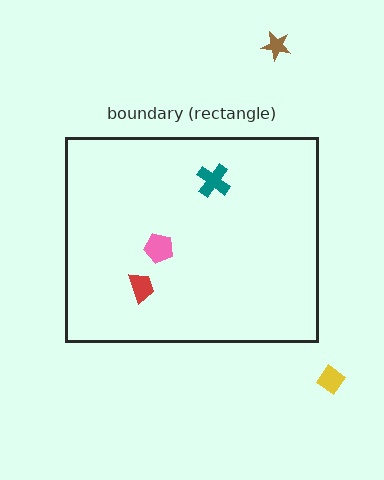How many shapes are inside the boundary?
3 inside, 2 outside.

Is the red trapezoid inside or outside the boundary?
Inside.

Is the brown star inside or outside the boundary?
Outside.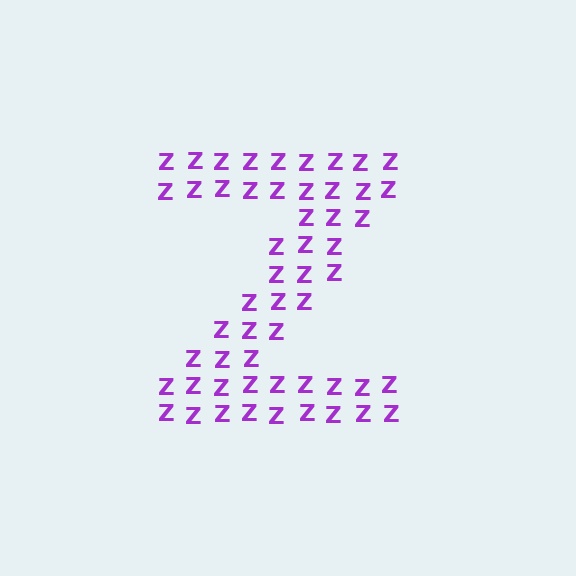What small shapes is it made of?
It is made of small letter Z's.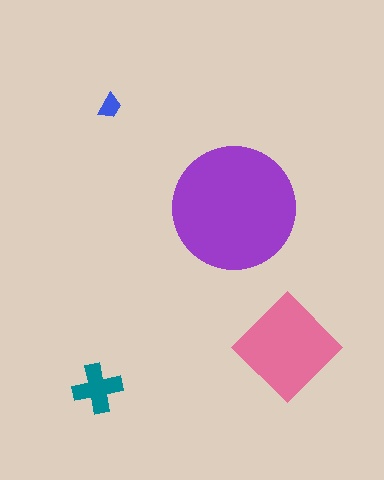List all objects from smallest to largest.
The blue trapezoid, the teal cross, the pink diamond, the purple circle.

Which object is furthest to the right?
The pink diamond is rightmost.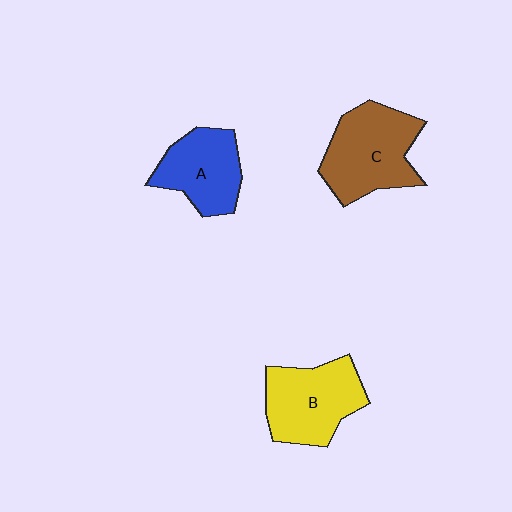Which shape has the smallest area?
Shape A (blue).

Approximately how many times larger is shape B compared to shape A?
Approximately 1.2 times.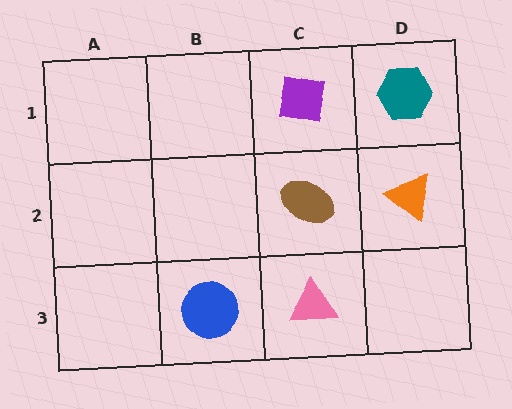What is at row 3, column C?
A pink triangle.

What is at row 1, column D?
A teal hexagon.